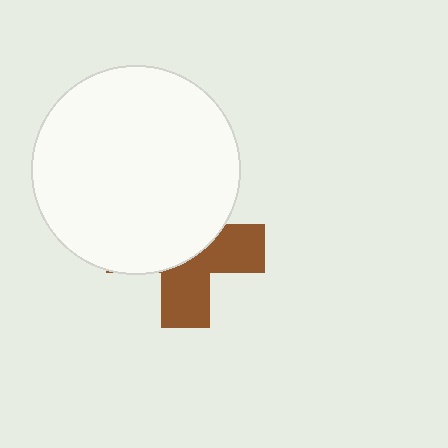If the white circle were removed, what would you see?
You would see the complete brown cross.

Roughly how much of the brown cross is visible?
A small part of it is visible (roughly 44%).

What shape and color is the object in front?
The object in front is a white circle.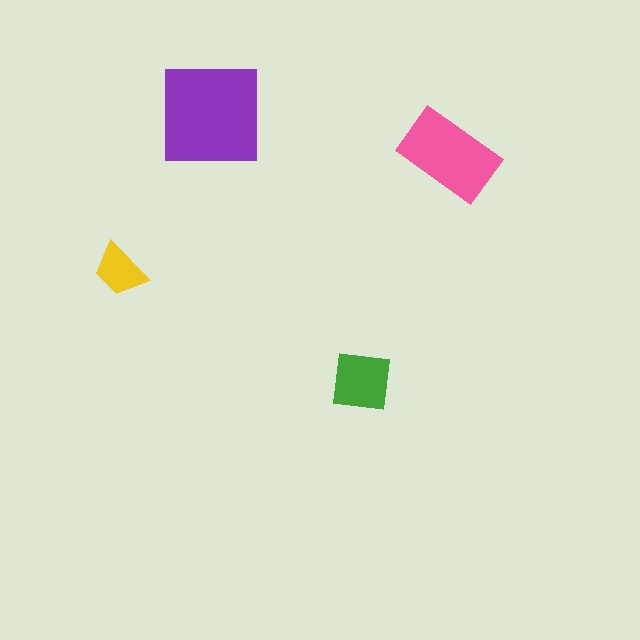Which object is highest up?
The purple square is topmost.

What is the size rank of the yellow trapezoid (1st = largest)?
4th.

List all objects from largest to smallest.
The purple square, the pink rectangle, the green square, the yellow trapezoid.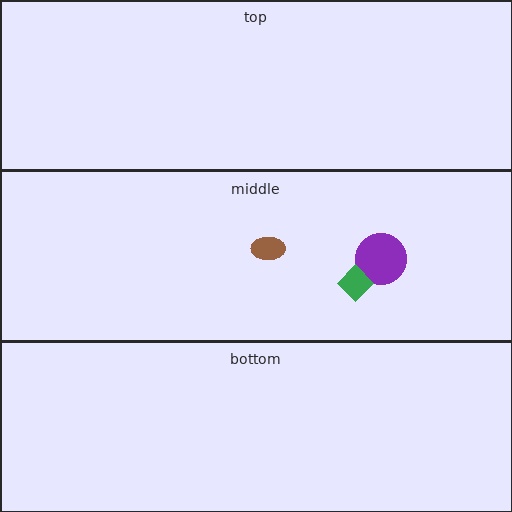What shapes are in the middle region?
The purple circle, the green diamond, the brown ellipse.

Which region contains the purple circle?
The middle region.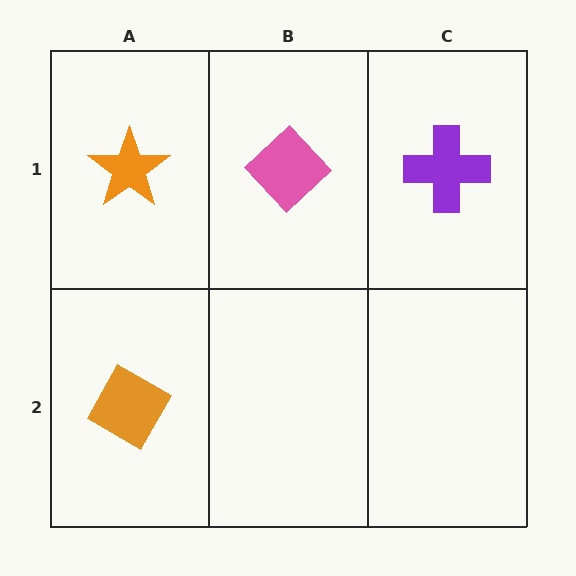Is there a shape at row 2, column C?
No, that cell is empty.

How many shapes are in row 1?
3 shapes.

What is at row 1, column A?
An orange star.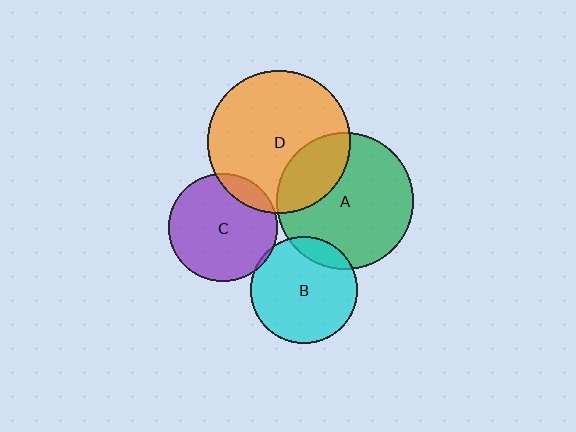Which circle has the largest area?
Circle D (orange).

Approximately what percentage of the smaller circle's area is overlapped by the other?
Approximately 25%.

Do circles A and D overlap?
Yes.